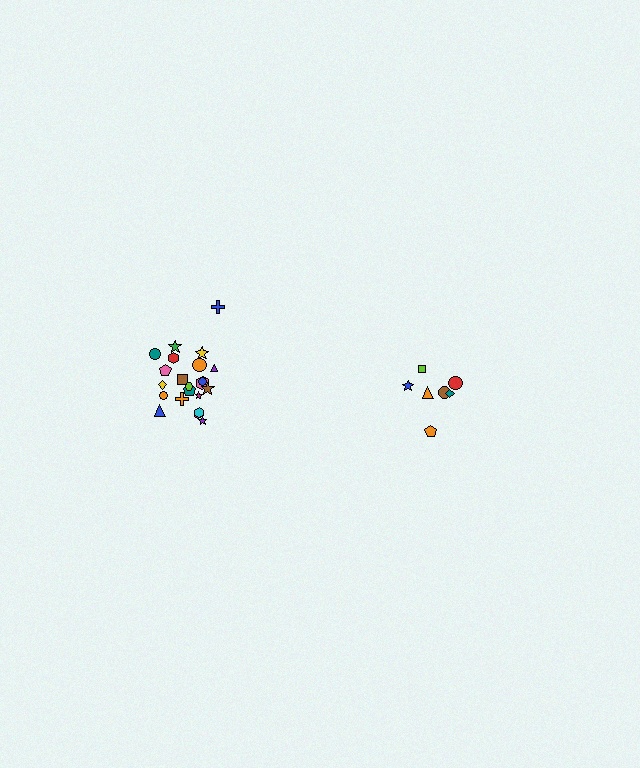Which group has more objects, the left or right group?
The left group.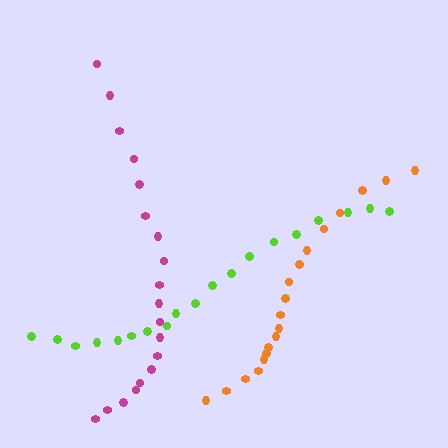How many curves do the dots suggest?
There are 3 distinct paths.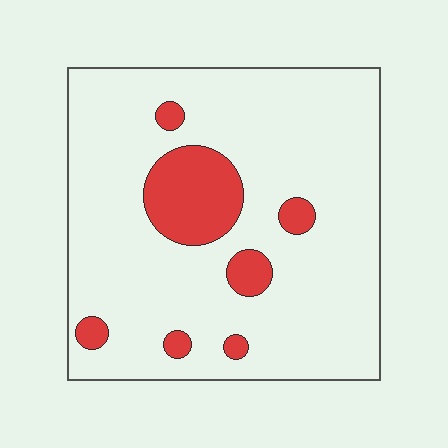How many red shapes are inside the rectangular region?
7.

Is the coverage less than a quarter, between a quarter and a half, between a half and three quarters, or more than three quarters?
Less than a quarter.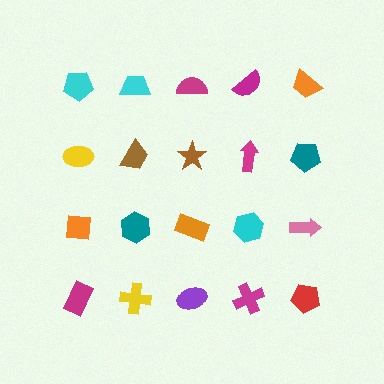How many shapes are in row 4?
5 shapes.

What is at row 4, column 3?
A purple ellipse.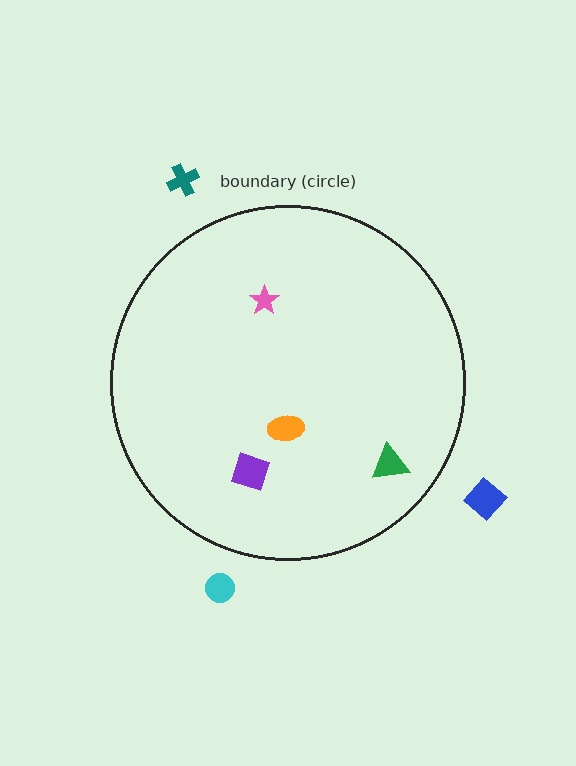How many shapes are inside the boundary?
4 inside, 3 outside.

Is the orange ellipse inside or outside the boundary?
Inside.